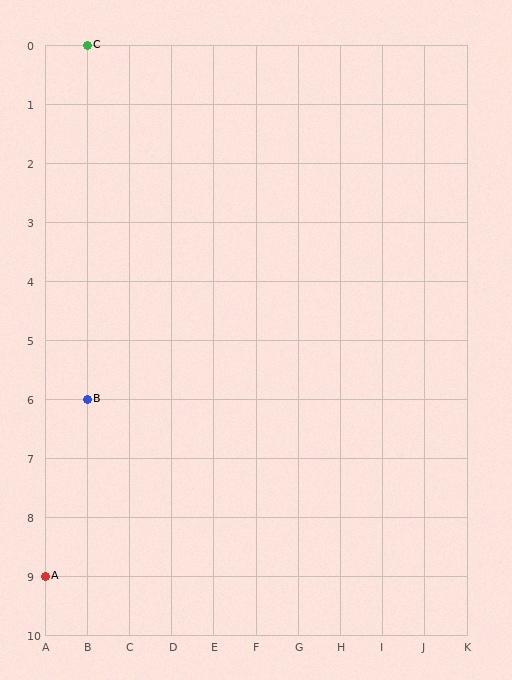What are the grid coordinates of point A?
Point A is at grid coordinates (A, 9).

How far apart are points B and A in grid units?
Points B and A are 1 column and 3 rows apart (about 3.2 grid units diagonally).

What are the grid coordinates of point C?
Point C is at grid coordinates (B, 0).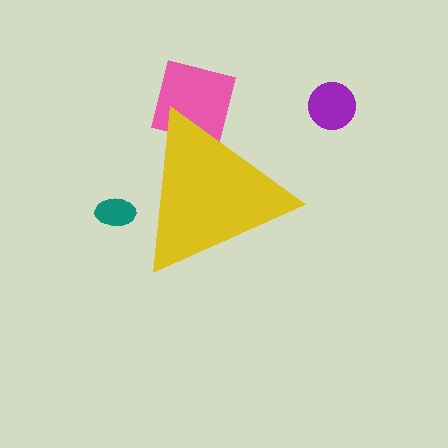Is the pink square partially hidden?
Yes, the pink square is partially hidden behind the yellow triangle.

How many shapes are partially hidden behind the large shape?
2 shapes are partially hidden.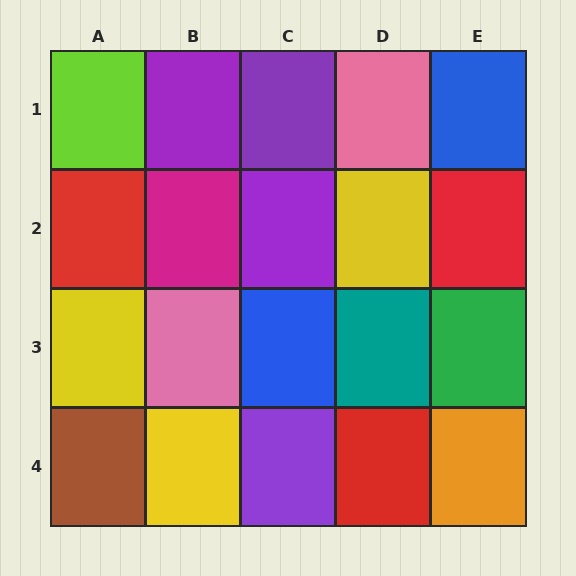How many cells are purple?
4 cells are purple.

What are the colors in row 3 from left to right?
Yellow, pink, blue, teal, green.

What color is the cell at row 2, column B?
Magenta.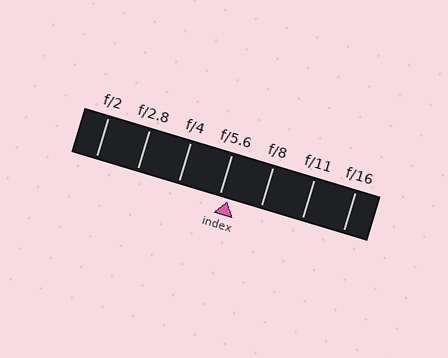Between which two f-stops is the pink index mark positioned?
The index mark is between f/5.6 and f/8.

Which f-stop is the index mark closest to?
The index mark is closest to f/5.6.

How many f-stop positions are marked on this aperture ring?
There are 7 f-stop positions marked.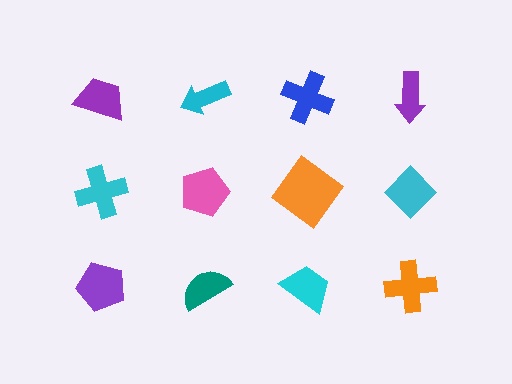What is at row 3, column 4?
An orange cross.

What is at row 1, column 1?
A purple trapezoid.